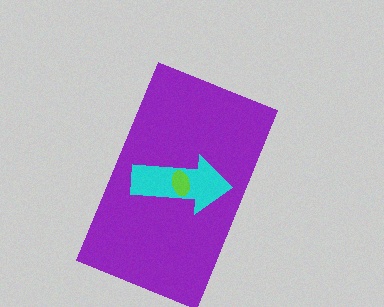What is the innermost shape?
The lime ellipse.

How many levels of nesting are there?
3.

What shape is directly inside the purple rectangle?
The cyan arrow.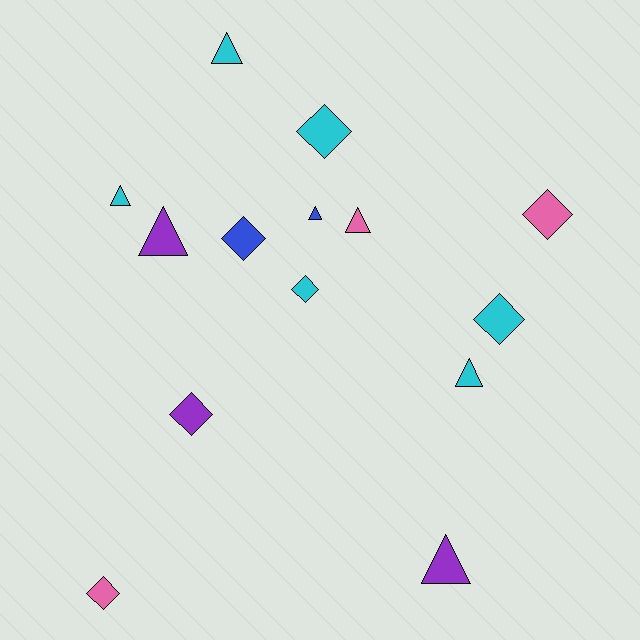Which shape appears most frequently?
Triangle, with 7 objects.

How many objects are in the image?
There are 14 objects.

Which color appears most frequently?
Cyan, with 6 objects.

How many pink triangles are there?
There is 1 pink triangle.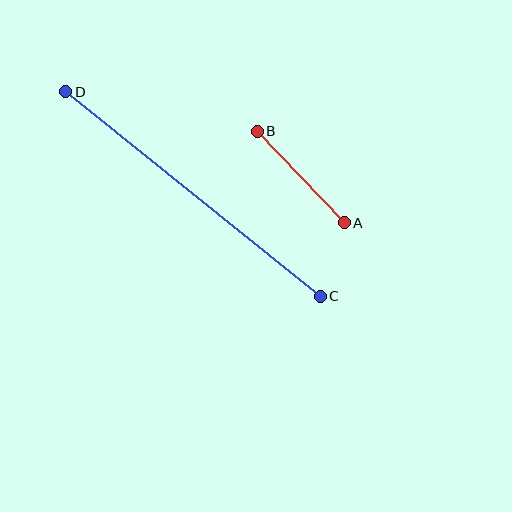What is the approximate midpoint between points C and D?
The midpoint is at approximately (193, 194) pixels.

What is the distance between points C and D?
The distance is approximately 326 pixels.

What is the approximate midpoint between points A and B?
The midpoint is at approximately (301, 177) pixels.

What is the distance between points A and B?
The distance is approximately 126 pixels.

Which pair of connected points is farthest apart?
Points C and D are farthest apart.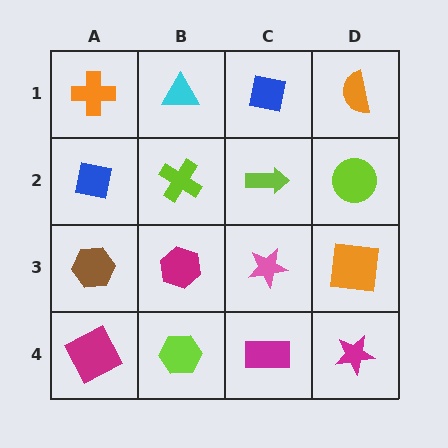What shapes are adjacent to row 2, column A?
An orange cross (row 1, column A), a brown hexagon (row 3, column A), a lime cross (row 2, column B).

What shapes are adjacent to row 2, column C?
A blue square (row 1, column C), a pink star (row 3, column C), a lime cross (row 2, column B), a lime circle (row 2, column D).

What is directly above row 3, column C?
A lime arrow.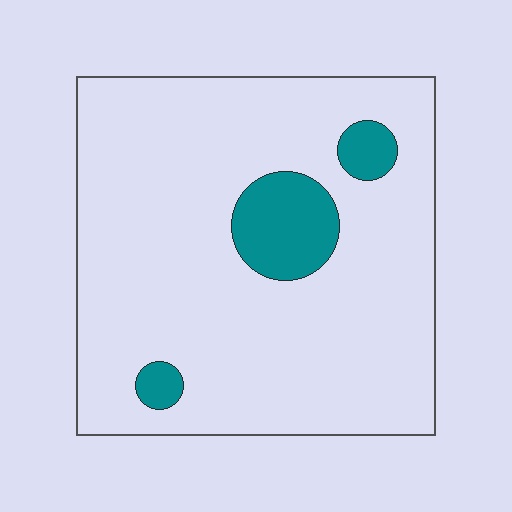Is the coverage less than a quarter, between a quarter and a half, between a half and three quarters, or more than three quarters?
Less than a quarter.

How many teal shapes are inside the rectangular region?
3.